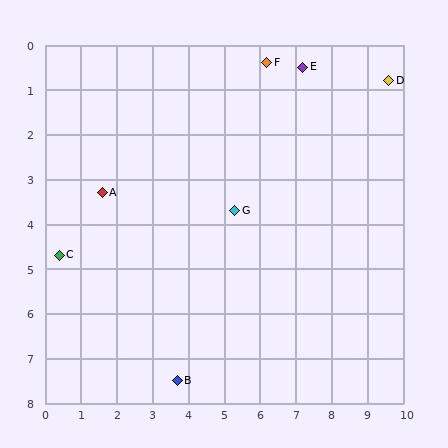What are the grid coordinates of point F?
Point F is at approximately (6.2, 0.4).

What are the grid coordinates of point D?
Point D is at approximately (9.6, 0.8).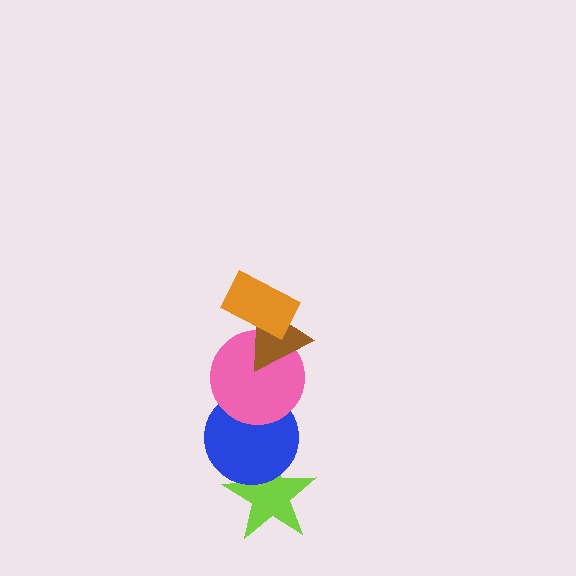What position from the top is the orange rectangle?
The orange rectangle is 1st from the top.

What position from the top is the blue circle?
The blue circle is 4th from the top.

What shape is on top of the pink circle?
The brown triangle is on top of the pink circle.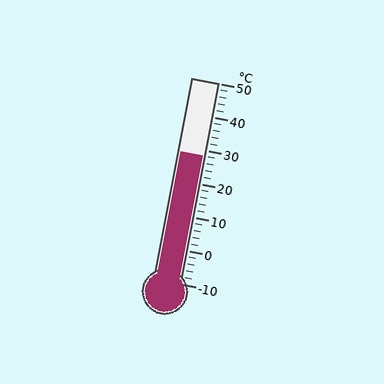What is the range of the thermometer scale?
The thermometer scale ranges from -10°C to 50°C.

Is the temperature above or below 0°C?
The temperature is above 0°C.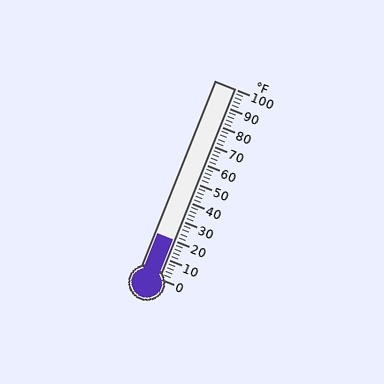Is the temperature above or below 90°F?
The temperature is below 90°F.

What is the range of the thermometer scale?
The thermometer scale ranges from 0°F to 100°F.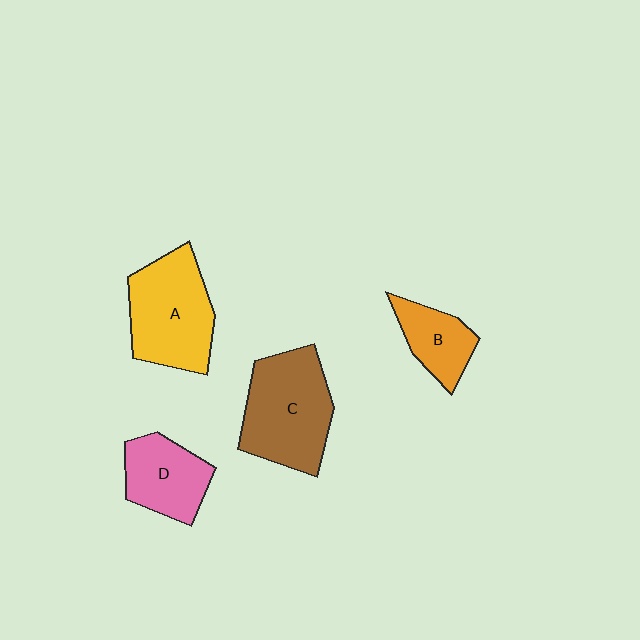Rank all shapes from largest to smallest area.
From largest to smallest: C (brown), A (yellow), D (pink), B (orange).